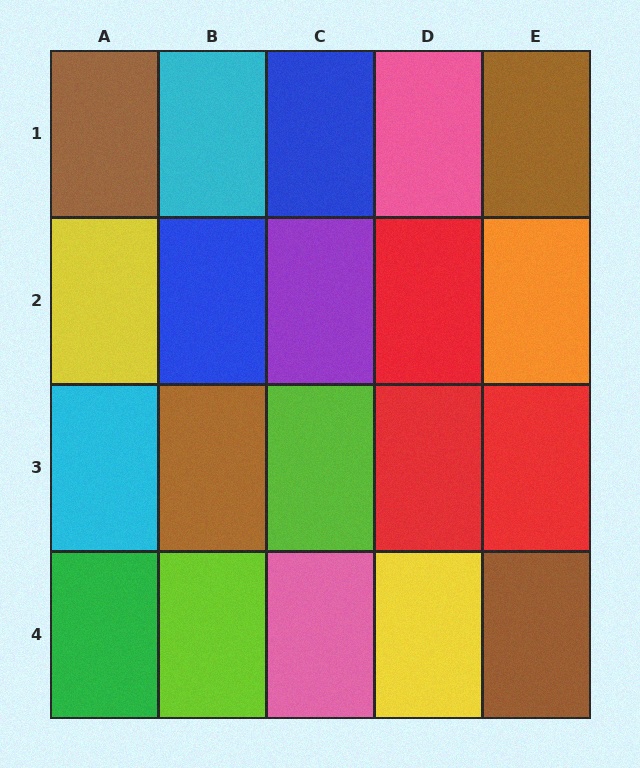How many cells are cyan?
2 cells are cyan.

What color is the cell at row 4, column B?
Lime.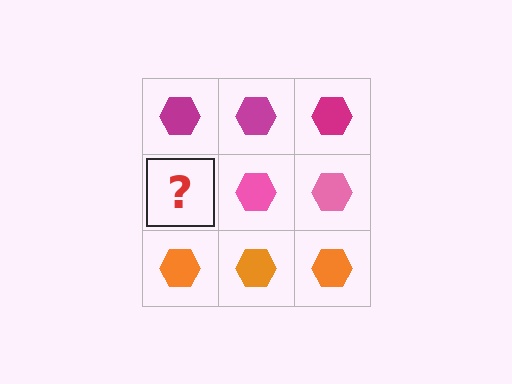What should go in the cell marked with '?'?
The missing cell should contain a pink hexagon.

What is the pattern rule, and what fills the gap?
The rule is that each row has a consistent color. The gap should be filled with a pink hexagon.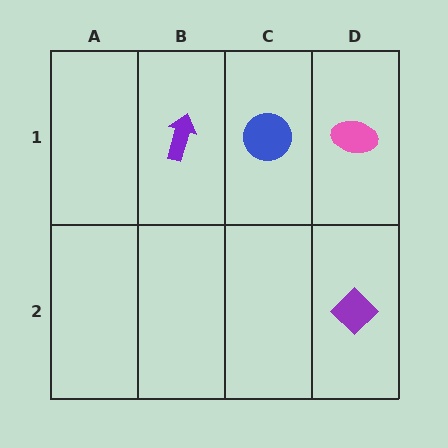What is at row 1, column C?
A blue circle.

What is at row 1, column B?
A purple arrow.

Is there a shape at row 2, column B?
No, that cell is empty.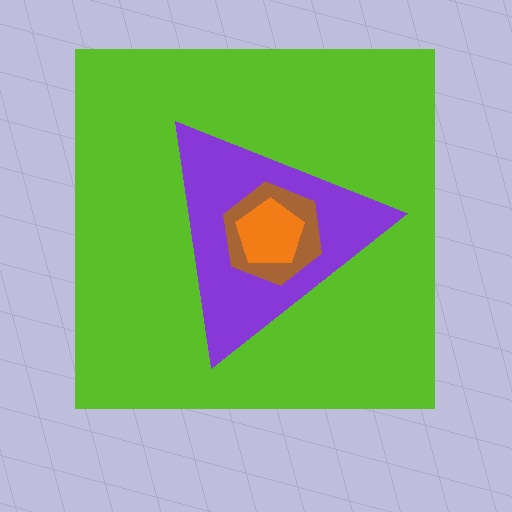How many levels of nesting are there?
4.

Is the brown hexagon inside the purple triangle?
Yes.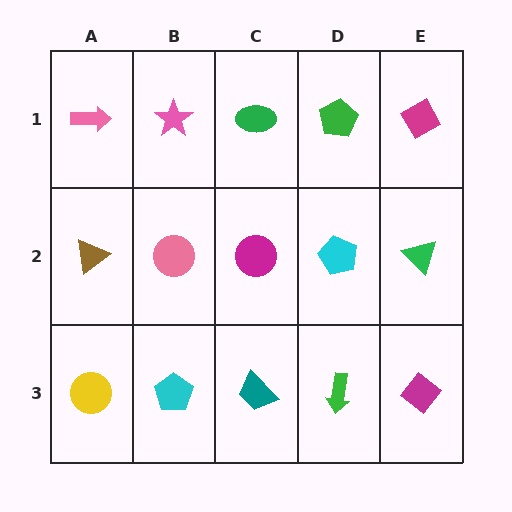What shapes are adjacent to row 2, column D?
A green pentagon (row 1, column D), a green arrow (row 3, column D), a magenta circle (row 2, column C), a green triangle (row 2, column E).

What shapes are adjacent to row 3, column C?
A magenta circle (row 2, column C), a cyan pentagon (row 3, column B), a green arrow (row 3, column D).